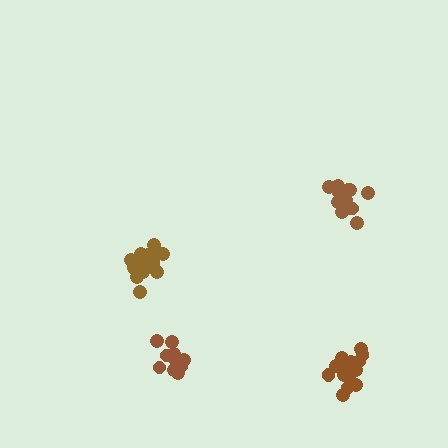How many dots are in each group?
Group 1: 16 dots, Group 2: 17 dots, Group 3: 12 dots, Group 4: 13 dots (58 total).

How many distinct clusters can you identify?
There are 4 distinct clusters.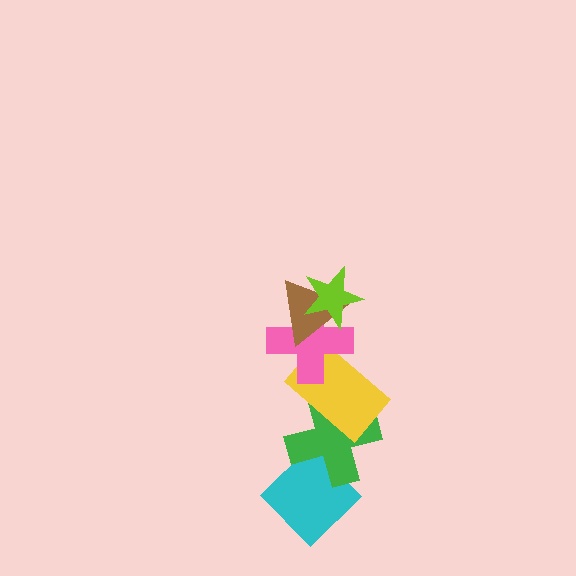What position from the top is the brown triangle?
The brown triangle is 2nd from the top.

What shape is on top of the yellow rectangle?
The pink cross is on top of the yellow rectangle.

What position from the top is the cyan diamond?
The cyan diamond is 6th from the top.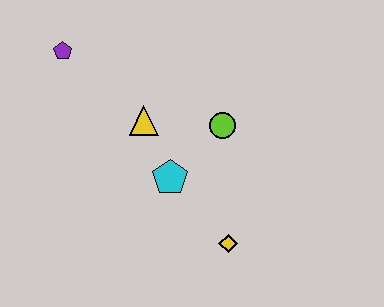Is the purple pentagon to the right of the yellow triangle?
No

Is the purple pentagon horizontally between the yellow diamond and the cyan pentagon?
No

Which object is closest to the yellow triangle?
The cyan pentagon is closest to the yellow triangle.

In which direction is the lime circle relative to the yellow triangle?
The lime circle is to the right of the yellow triangle.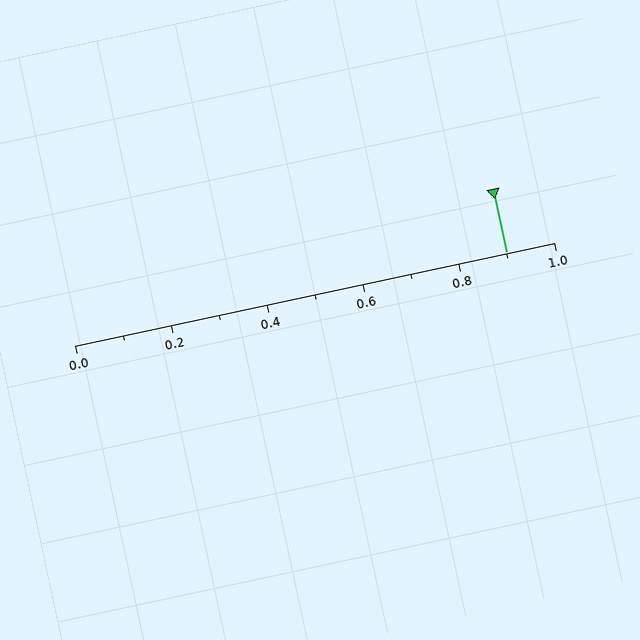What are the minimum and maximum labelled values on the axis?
The axis runs from 0.0 to 1.0.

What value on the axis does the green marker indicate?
The marker indicates approximately 0.9.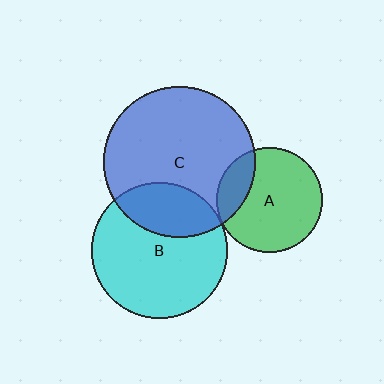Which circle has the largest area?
Circle C (blue).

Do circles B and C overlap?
Yes.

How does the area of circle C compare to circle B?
Approximately 1.2 times.